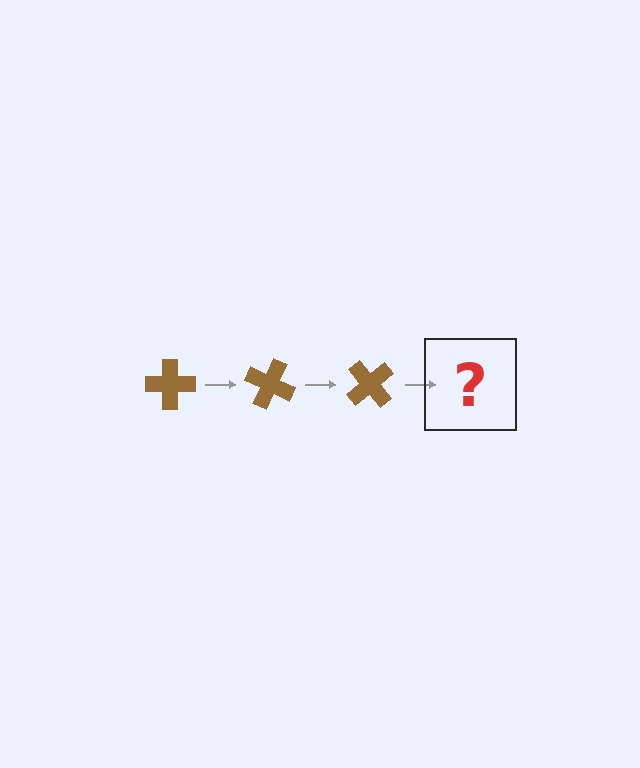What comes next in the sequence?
The next element should be a brown cross rotated 75 degrees.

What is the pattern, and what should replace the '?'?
The pattern is that the cross rotates 25 degrees each step. The '?' should be a brown cross rotated 75 degrees.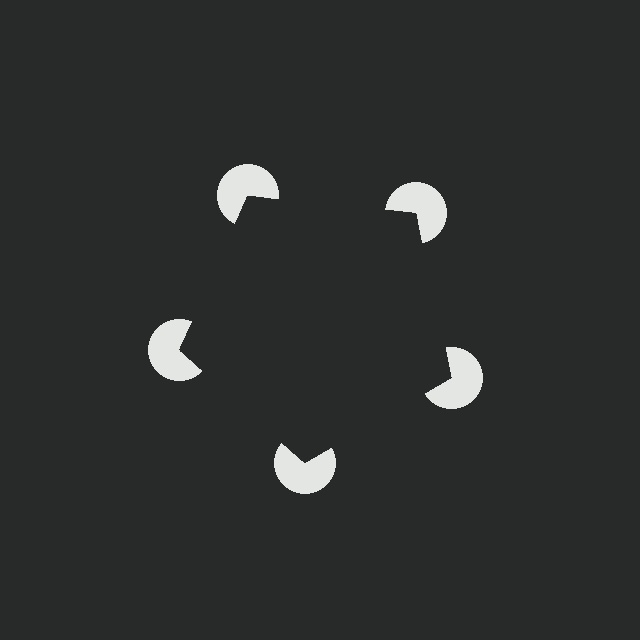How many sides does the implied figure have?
5 sides.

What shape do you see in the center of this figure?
An illusory pentagon — its edges are inferred from the aligned wedge cuts in the pac-man discs, not physically drawn.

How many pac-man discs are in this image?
There are 5 — one at each vertex of the illusory pentagon.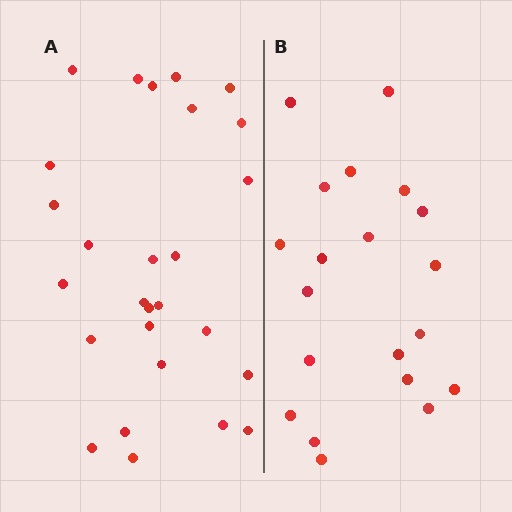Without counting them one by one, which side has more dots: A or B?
Region A (the left region) has more dots.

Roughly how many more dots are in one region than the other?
Region A has roughly 8 or so more dots than region B.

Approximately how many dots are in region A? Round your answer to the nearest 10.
About 30 dots. (The exact count is 27, which rounds to 30.)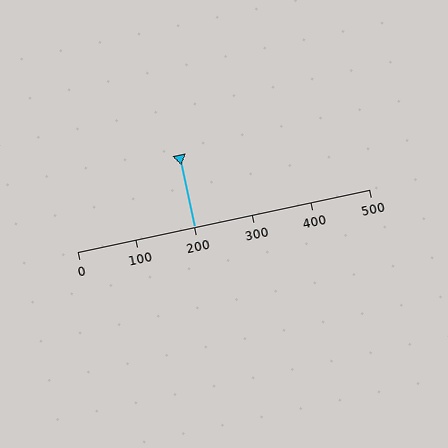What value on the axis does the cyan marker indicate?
The marker indicates approximately 200.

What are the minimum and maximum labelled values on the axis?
The axis runs from 0 to 500.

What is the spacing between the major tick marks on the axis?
The major ticks are spaced 100 apart.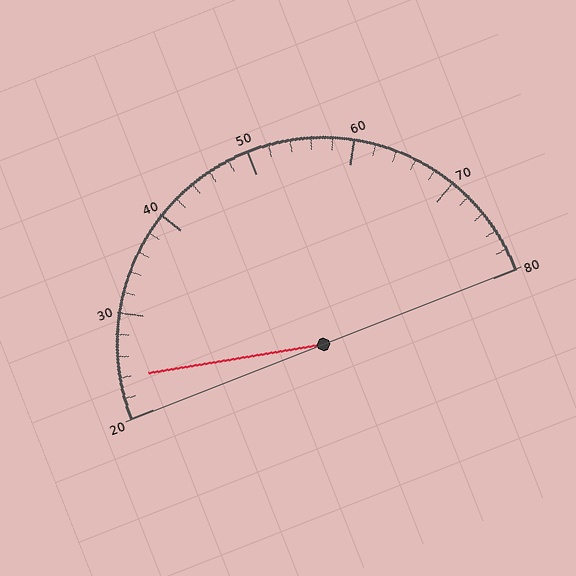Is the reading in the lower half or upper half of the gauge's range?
The reading is in the lower half of the range (20 to 80).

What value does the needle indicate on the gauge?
The needle indicates approximately 24.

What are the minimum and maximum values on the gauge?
The gauge ranges from 20 to 80.